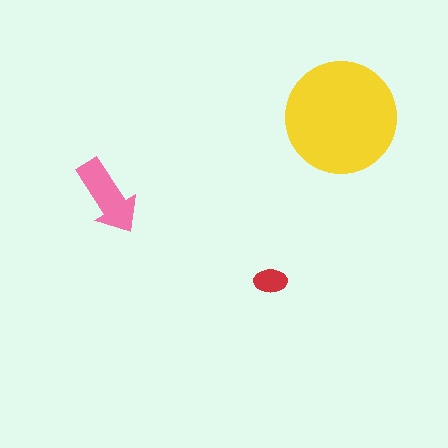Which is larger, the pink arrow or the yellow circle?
The yellow circle.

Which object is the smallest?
The red ellipse.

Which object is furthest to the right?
The yellow circle is rightmost.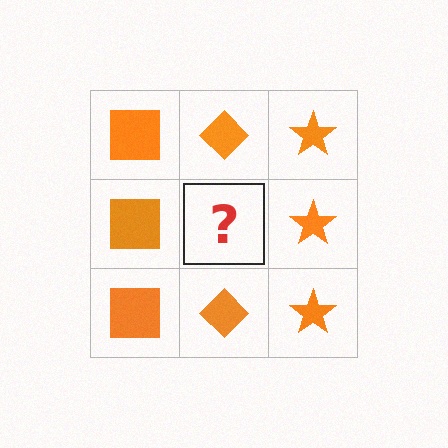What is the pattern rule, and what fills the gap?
The rule is that each column has a consistent shape. The gap should be filled with an orange diamond.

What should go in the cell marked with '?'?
The missing cell should contain an orange diamond.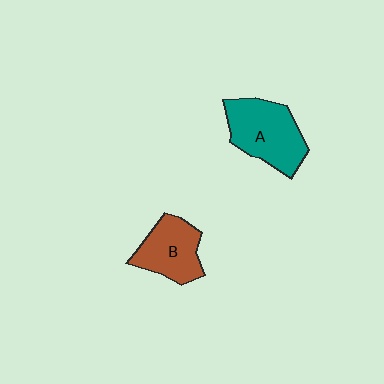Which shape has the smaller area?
Shape B (brown).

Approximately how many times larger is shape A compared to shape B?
Approximately 1.3 times.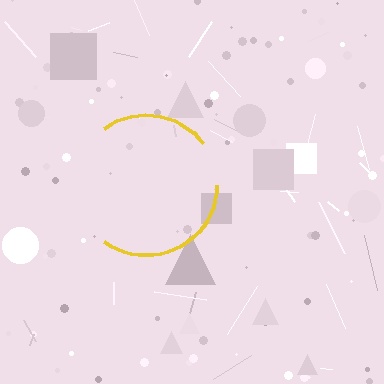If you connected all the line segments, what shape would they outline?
They would outline a circle.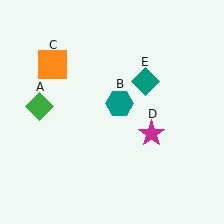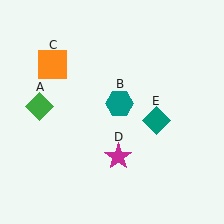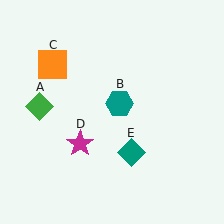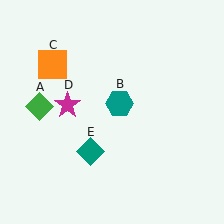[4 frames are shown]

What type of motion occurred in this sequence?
The magenta star (object D), teal diamond (object E) rotated clockwise around the center of the scene.